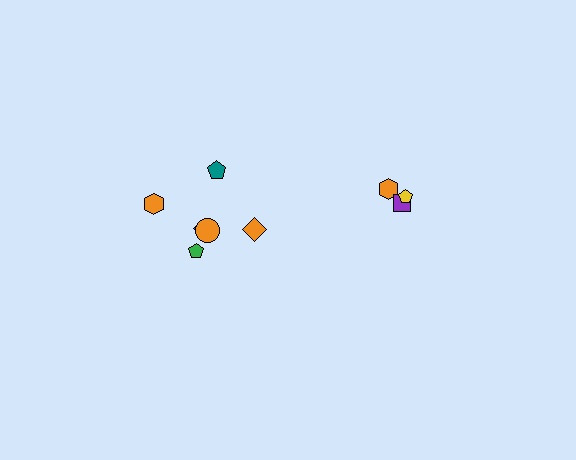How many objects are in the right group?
There are 3 objects.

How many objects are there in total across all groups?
There are 9 objects.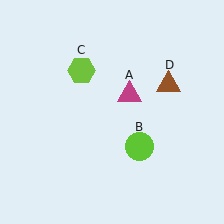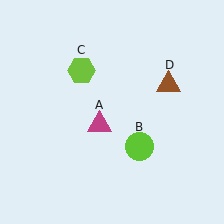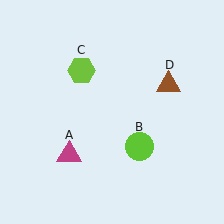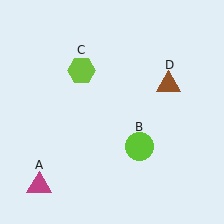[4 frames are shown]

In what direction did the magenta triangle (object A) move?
The magenta triangle (object A) moved down and to the left.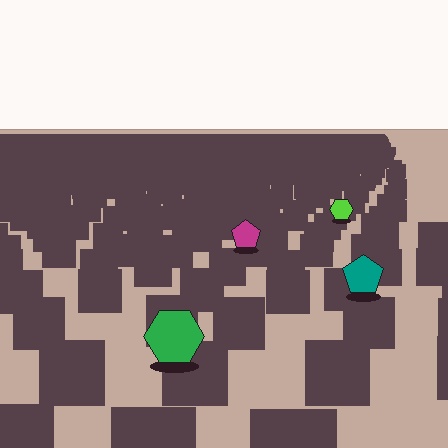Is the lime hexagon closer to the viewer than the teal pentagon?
No. The teal pentagon is closer — you can tell from the texture gradient: the ground texture is coarser near it.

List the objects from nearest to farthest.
From nearest to farthest: the green hexagon, the teal pentagon, the magenta pentagon, the lime hexagon.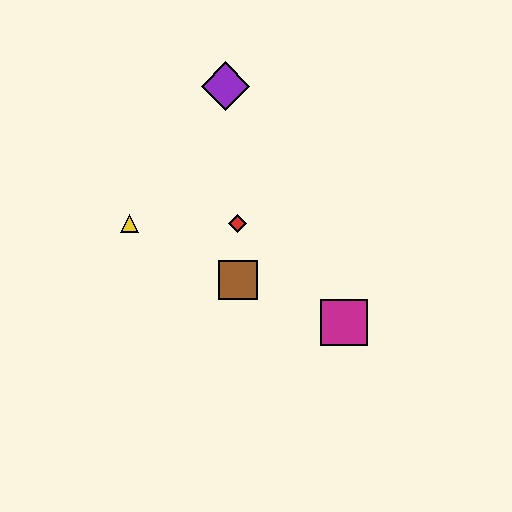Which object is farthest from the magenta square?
The purple diamond is farthest from the magenta square.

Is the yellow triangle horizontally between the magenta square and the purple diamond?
No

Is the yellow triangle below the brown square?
No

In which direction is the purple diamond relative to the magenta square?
The purple diamond is above the magenta square.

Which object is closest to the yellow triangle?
The red diamond is closest to the yellow triangle.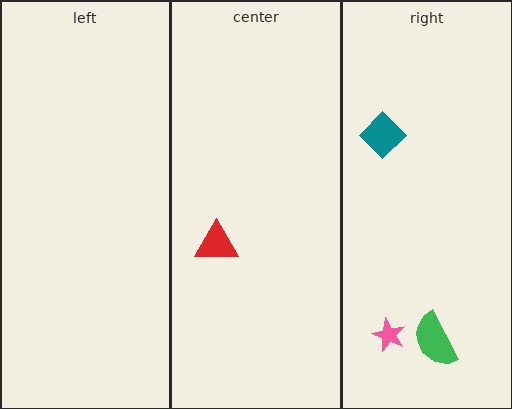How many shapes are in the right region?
3.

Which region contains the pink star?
The right region.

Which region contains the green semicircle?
The right region.